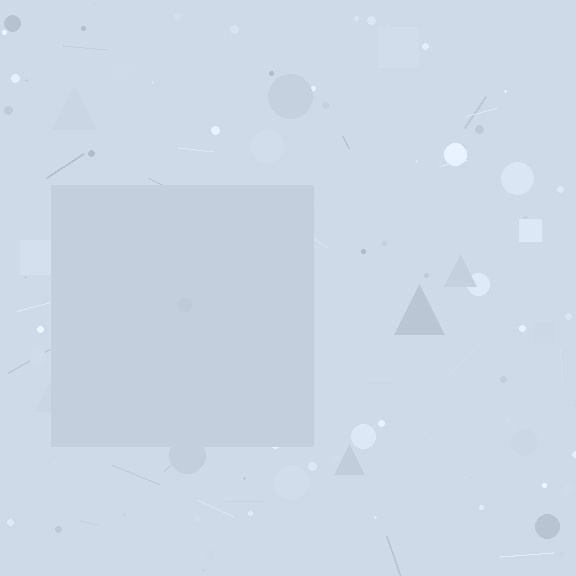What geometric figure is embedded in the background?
A square is embedded in the background.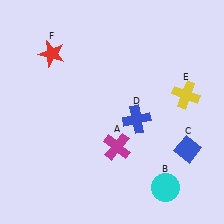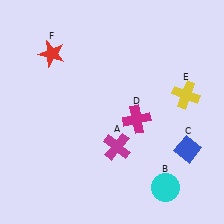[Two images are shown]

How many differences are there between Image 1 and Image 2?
There is 1 difference between the two images.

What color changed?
The cross (D) changed from blue in Image 1 to magenta in Image 2.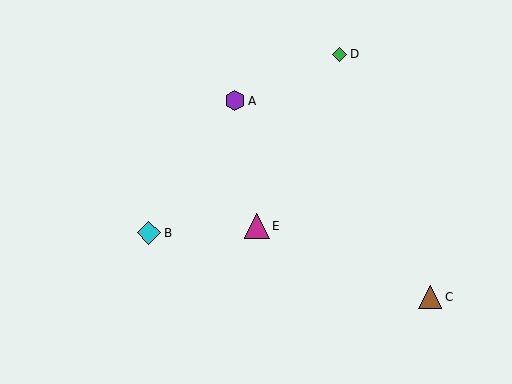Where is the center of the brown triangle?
The center of the brown triangle is at (430, 297).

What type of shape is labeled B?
Shape B is a cyan diamond.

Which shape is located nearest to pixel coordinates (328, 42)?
The green diamond (labeled D) at (340, 54) is nearest to that location.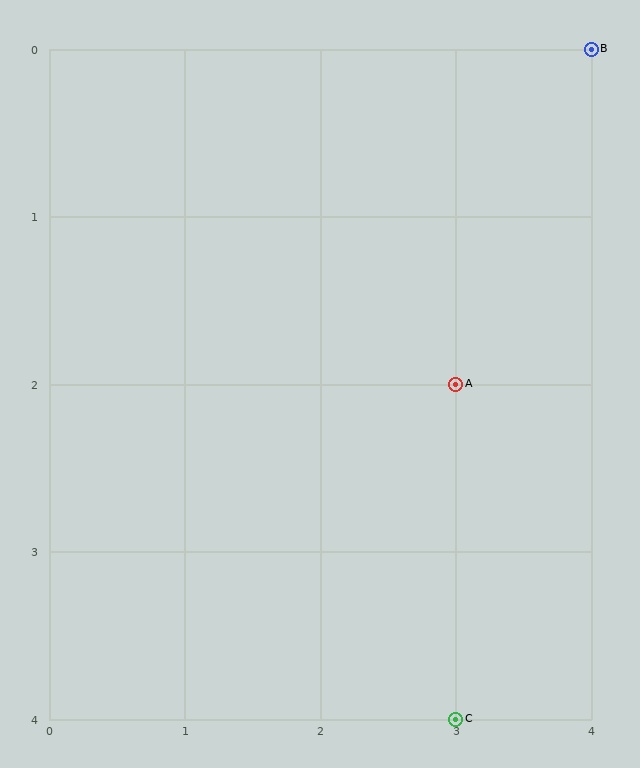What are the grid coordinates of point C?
Point C is at grid coordinates (3, 4).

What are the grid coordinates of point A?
Point A is at grid coordinates (3, 2).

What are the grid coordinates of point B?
Point B is at grid coordinates (4, 0).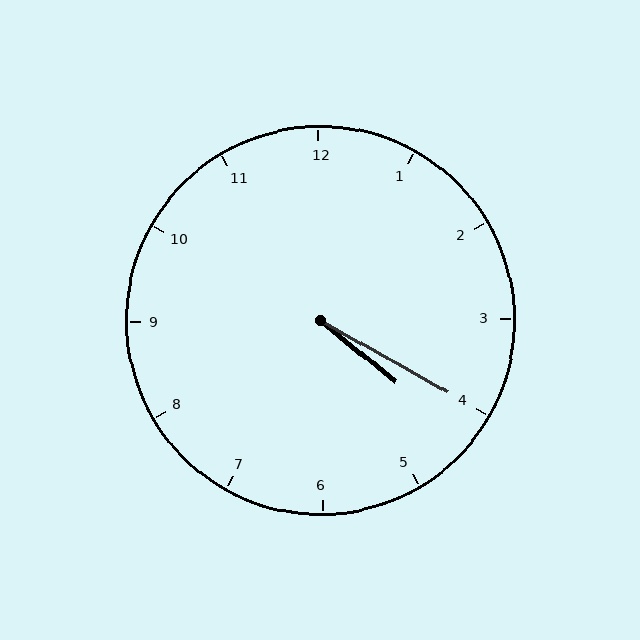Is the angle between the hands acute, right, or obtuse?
It is acute.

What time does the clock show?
4:20.